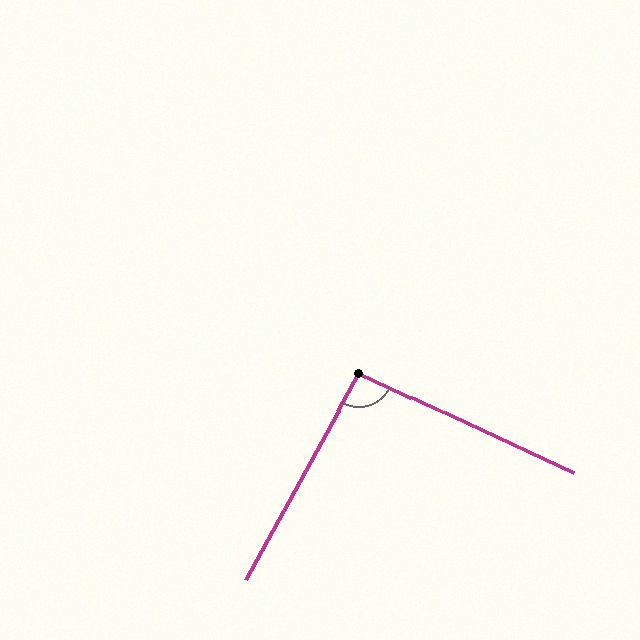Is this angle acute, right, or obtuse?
It is approximately a right angle.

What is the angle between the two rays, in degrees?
Approximately 94 degrees.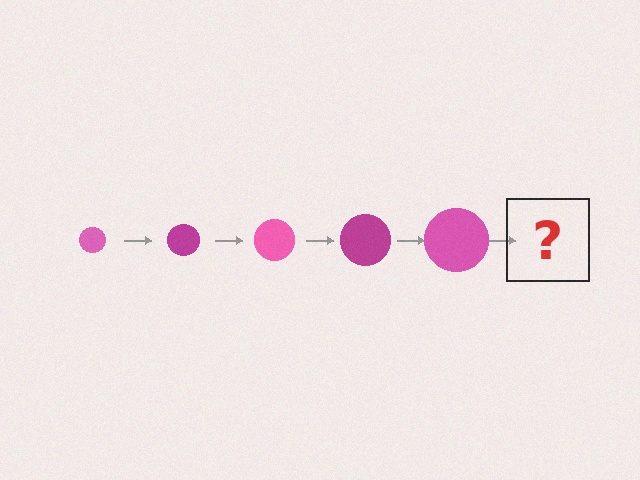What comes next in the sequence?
The next element should be a magenta circle, larger than the previous one.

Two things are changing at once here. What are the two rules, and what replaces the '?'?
The two rules are that the circle grows larger each step and the color cycles through pink and magenta. The '?' should be a magenta circle, larger than the previous one.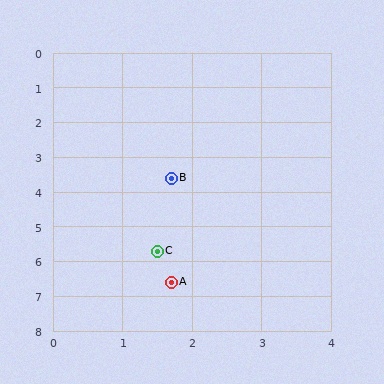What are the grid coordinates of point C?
Point C is at approximately (1.5, 5.7).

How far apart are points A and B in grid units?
Points A and B are about 3.0 grid units apart.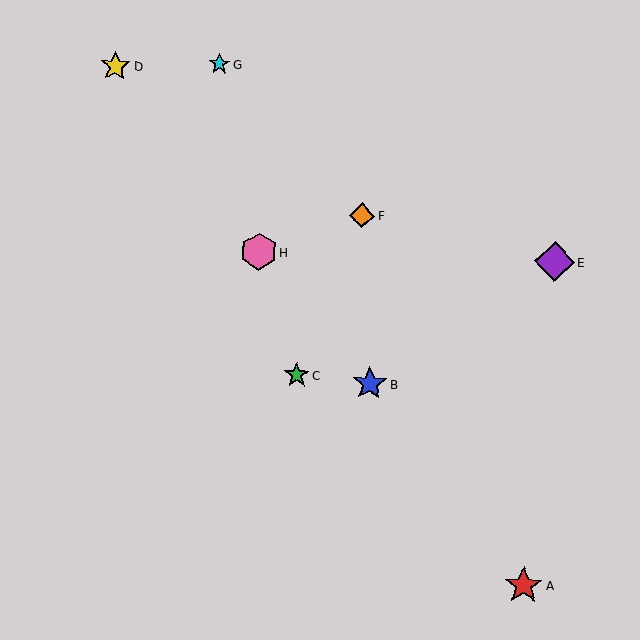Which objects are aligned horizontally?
Objects E, H are aligned horizontally.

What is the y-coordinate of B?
Object B is at y≈383.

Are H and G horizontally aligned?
No, H is at y≈252 and G is at y≈64.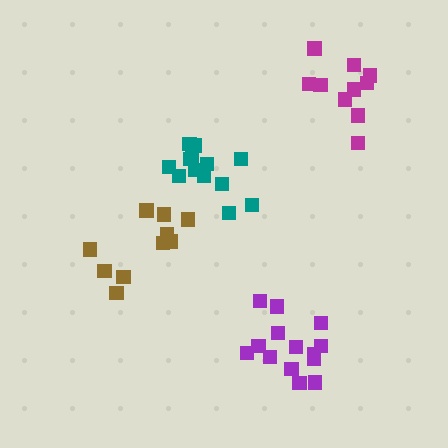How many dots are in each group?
Group 1: 13 dots, Group 2: 14 dots, Group 3: 10 dots, Group 4: 10 dots (47 total).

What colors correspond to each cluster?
The clusters are colored: teal, purple, magenta, brown.